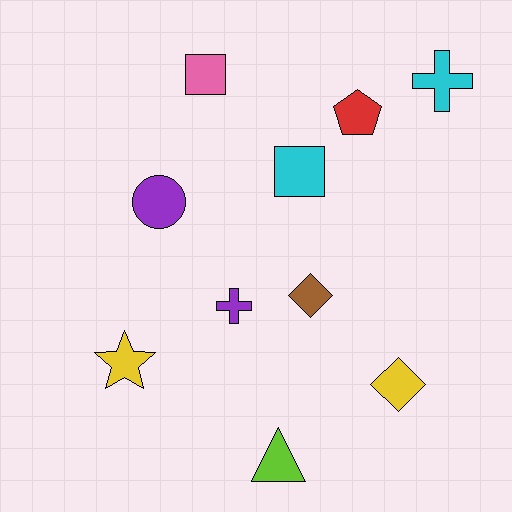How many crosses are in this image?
There are 2 crosses.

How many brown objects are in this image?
There is 1 brown object.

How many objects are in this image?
There are 10 objects.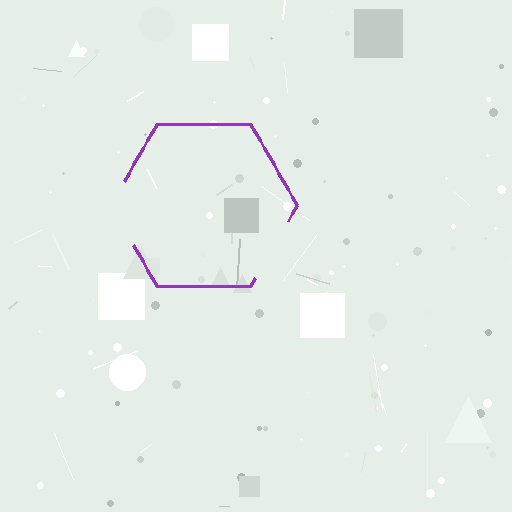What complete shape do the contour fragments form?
The contour fragments form a hexagon.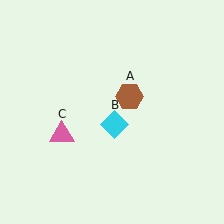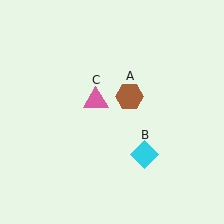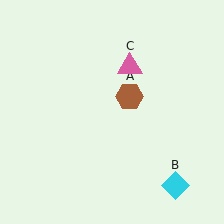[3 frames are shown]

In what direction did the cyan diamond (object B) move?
The cyan diamond (object B) moved down and to the right.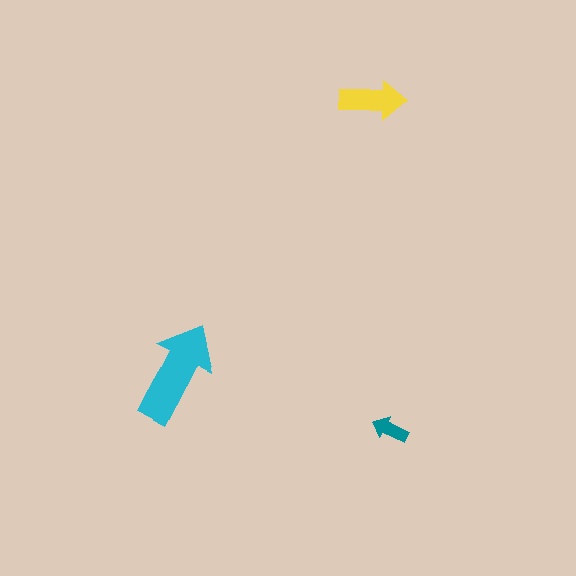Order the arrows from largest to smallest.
the cyan one, the yellow one, the teal one.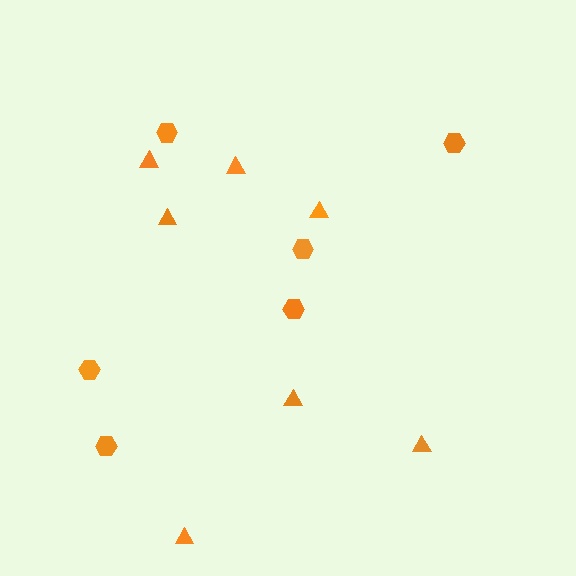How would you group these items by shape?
There are 2 groups: one group of hexagons (6) and one group of triangles (7).